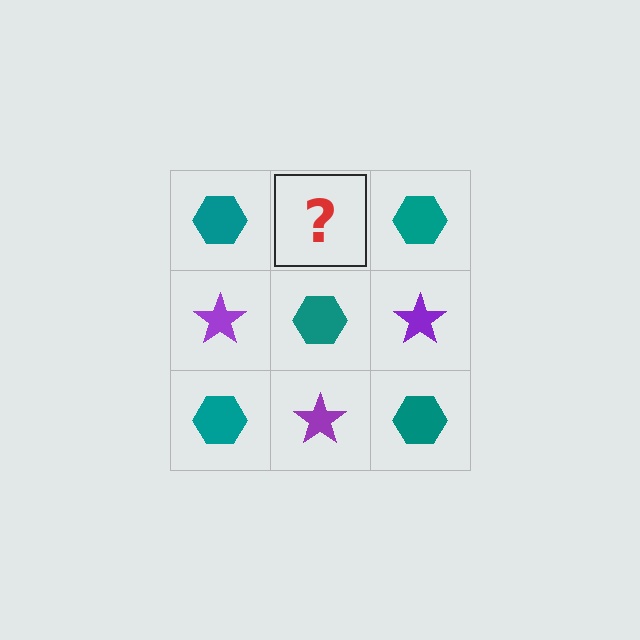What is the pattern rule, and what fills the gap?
The rule is that it alternates teal hexagon and purple star in a checkerboard pattern. The gap should be filled with a purple star.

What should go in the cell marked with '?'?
The missing cell should contain a purple star.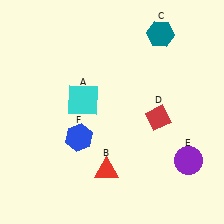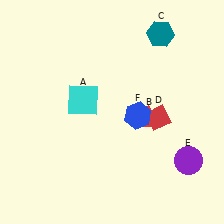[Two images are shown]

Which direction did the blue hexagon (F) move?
The blue hexagon (F) moved right.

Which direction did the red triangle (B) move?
The red triangle (B) moved up.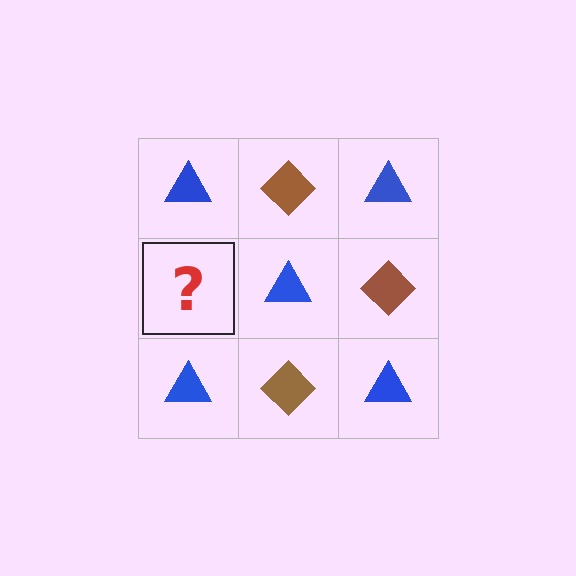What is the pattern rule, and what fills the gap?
The rule is that it alternates blue triangle and brown diamond in a checkerboard pattern. The gap should be filled with a brown diamond.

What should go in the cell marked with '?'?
The missing cell should contain a brown diamond.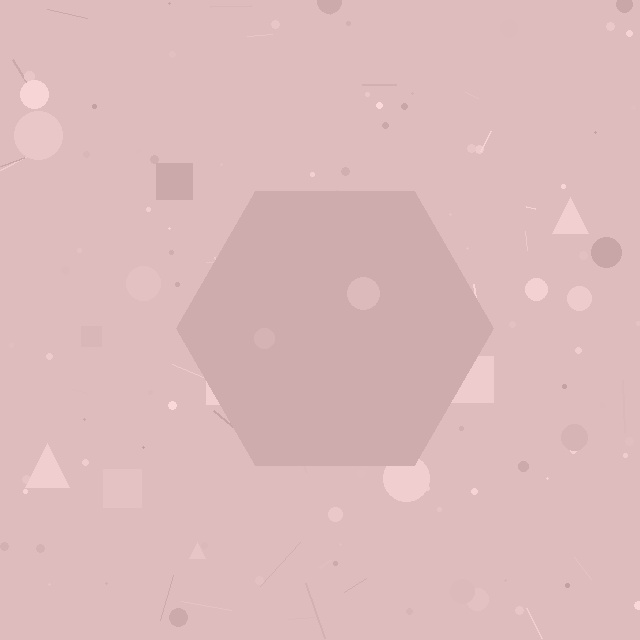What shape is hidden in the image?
A hexagon is hidden in the image.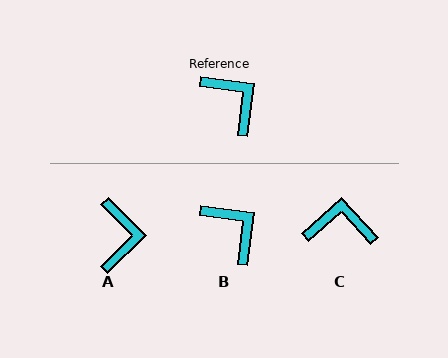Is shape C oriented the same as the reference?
No, it is off by about 50 degrees.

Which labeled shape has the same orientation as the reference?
B.